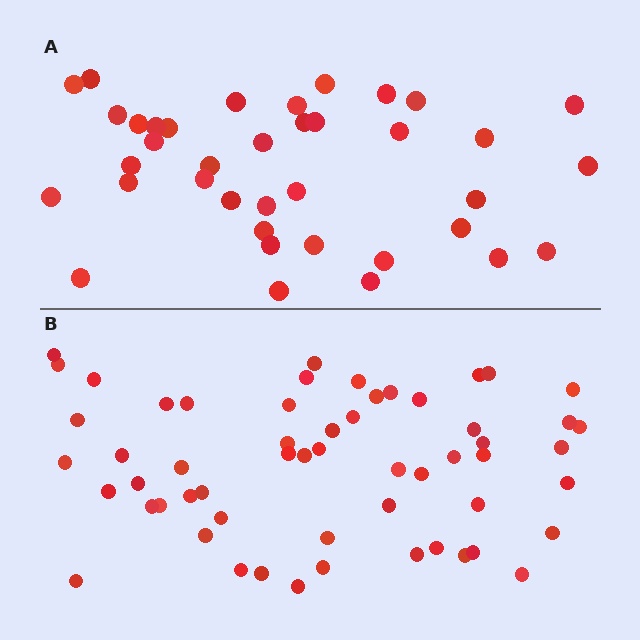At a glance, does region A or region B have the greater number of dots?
Region B (the bottom region) has more dots.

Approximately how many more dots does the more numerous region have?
Region B has approximately 20 more dots than region A.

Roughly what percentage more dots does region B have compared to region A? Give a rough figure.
About 50% more.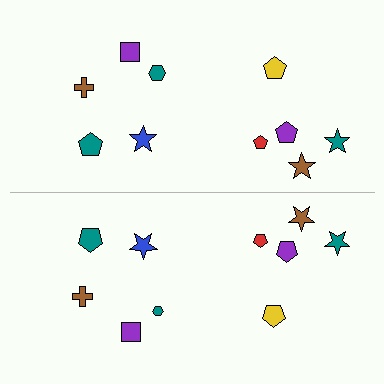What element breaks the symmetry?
The teal hexagon on the bottom side has a different size than its mirror counterpart.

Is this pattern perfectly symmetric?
No, the pattern is not perfectly symmetric. The teal hexagon on the bottom side has a different size than its mirror counterpart.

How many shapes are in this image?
There are 20 shapes in this image.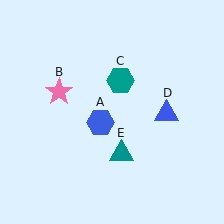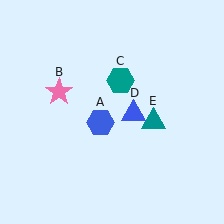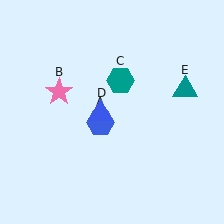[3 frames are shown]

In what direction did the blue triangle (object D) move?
The blue triangle (object D) moved left.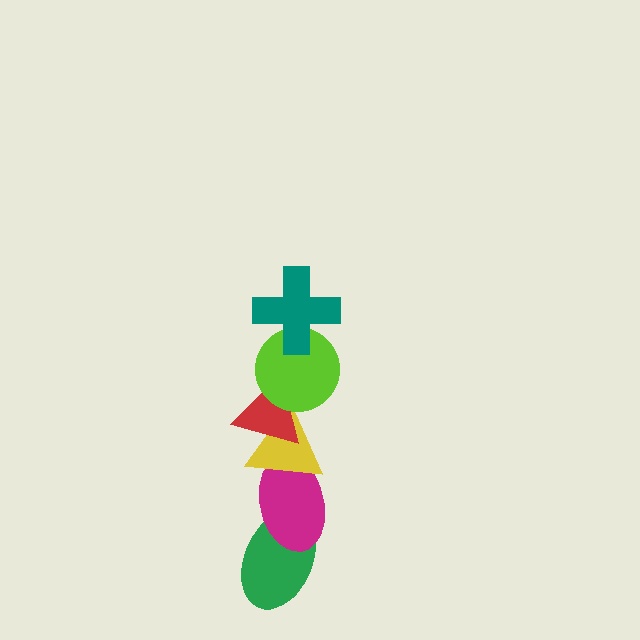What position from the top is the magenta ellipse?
The magenta ellipse is 5th from the top.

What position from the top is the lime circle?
The lime circle is 2nd from the top.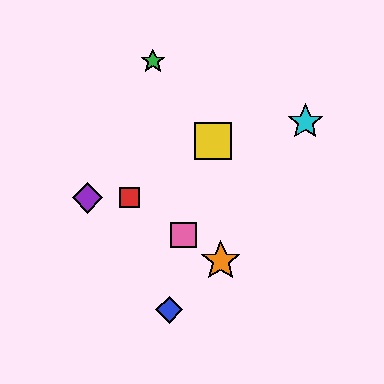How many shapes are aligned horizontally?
2 shapes (the red square, the purple diamond) are aligned horizontally.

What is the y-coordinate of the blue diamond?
The blue diamond is at y≈310.